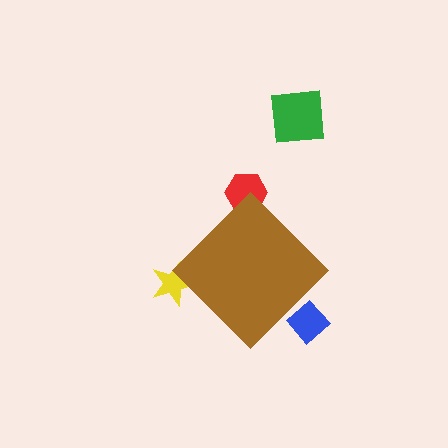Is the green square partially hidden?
No, the green square is fully visible.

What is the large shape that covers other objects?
A brown diamond.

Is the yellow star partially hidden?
Yes, the yellow star is partially hidden behind the brown diamond.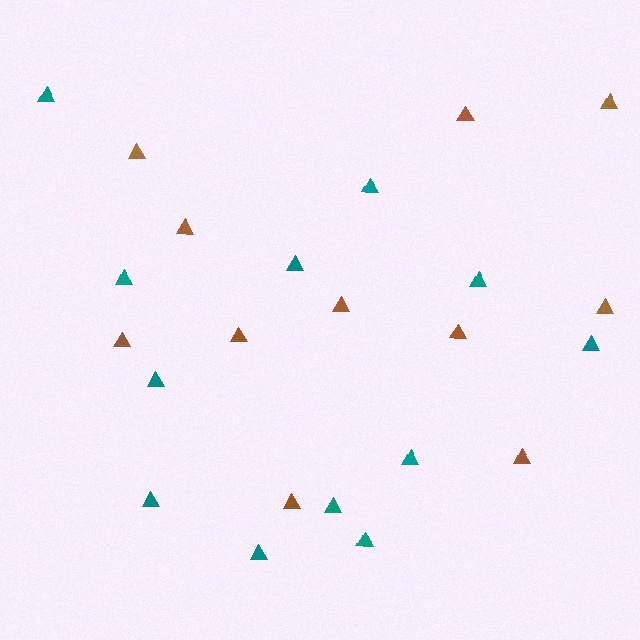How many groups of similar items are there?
There are 2 groups: one group of teal triangles (12) and one group of brown triangles (11).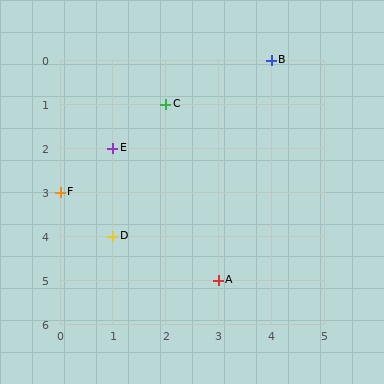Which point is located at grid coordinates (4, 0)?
Point B is at (4, 0).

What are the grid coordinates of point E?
Point E is at grid coordinates (1, 2).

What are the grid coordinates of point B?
Point B is at grid coordinates (4, 0).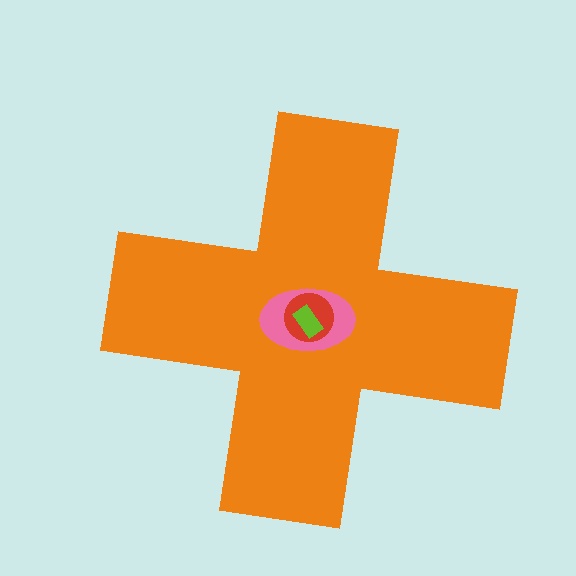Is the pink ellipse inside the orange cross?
Yes.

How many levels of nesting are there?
4.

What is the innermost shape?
The lime rectangle.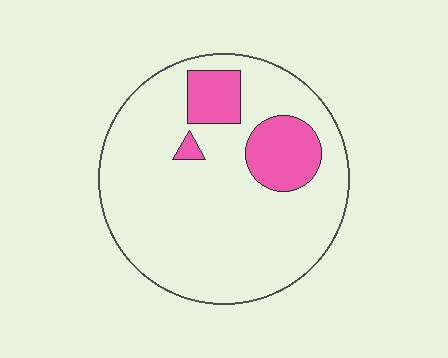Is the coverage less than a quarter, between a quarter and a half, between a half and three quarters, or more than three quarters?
Less than a quarter.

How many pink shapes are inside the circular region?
3.